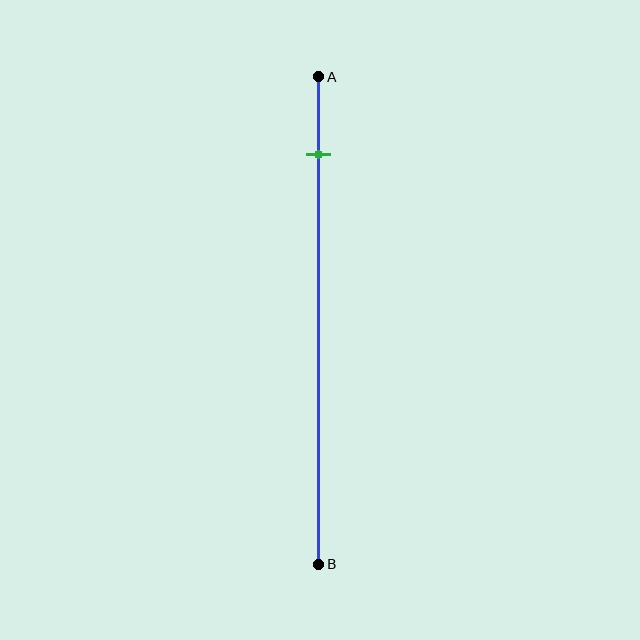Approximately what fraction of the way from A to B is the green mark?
The green mark is approximately 15% of the way from A to B.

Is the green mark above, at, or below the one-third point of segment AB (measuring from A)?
The green mark is above the one-third point of segment AB.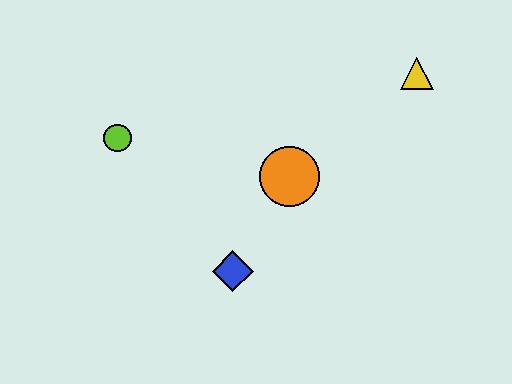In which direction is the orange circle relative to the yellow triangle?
The orange circle is to the left of the yellow triangle.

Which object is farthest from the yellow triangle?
The lime circle is farthest from the yellow triangle.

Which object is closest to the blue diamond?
The orange circle is closest to the blue diamond.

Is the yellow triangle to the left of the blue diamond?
No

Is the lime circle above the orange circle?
Yes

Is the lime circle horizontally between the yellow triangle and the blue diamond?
No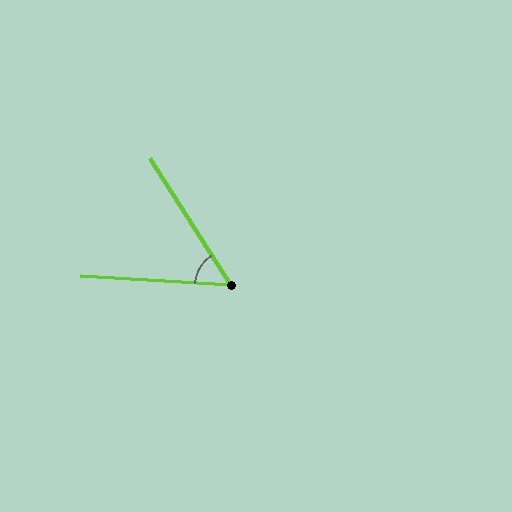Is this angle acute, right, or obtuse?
It is acute.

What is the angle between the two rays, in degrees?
Approximately 54 degrees.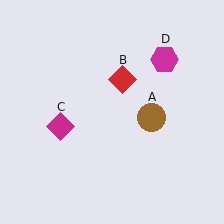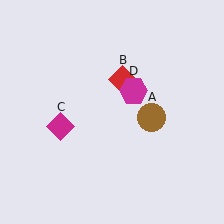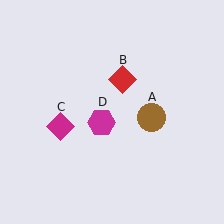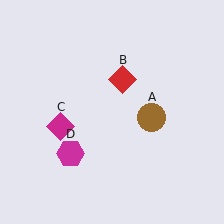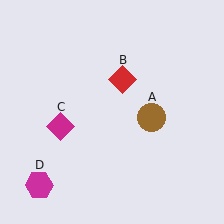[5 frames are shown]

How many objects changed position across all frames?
1 object changed position: magenta hexagon (object D).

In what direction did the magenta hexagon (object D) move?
The magenta hexagon (object D) moved down and to the left.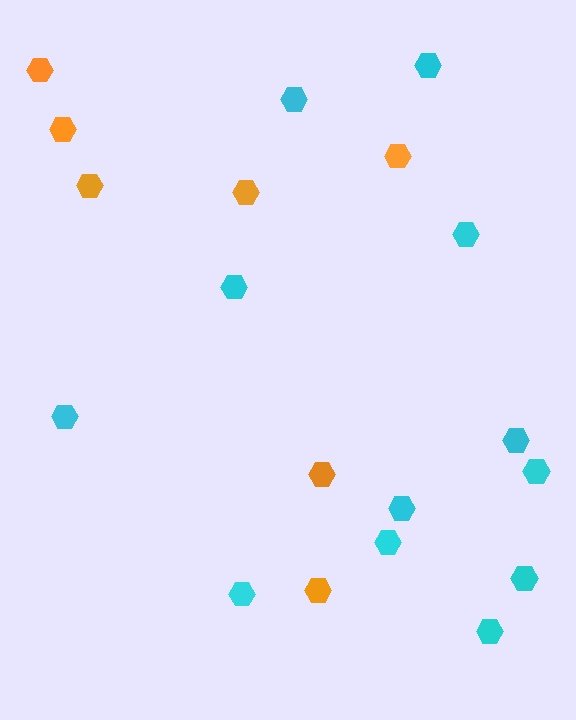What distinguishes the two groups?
There are 2 groups: one group of cyan hexagons (12) and one group of orange hexagons (7).